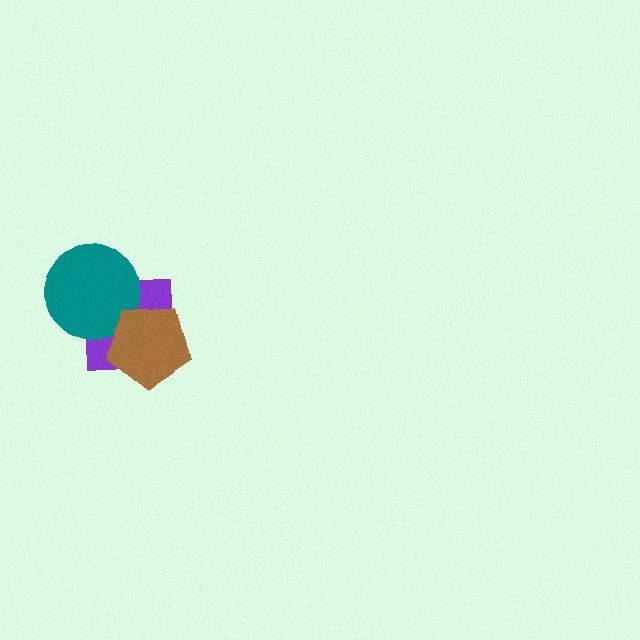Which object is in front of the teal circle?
The brown pentagon is in front of the teal circle.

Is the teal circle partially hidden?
Yes, it is partially covered by another shape.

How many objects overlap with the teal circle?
2 objects overlap with the teal circle.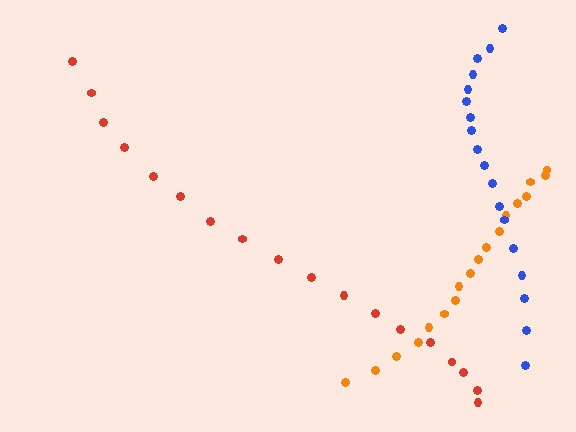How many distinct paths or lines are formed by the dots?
There are 3 distinct paths.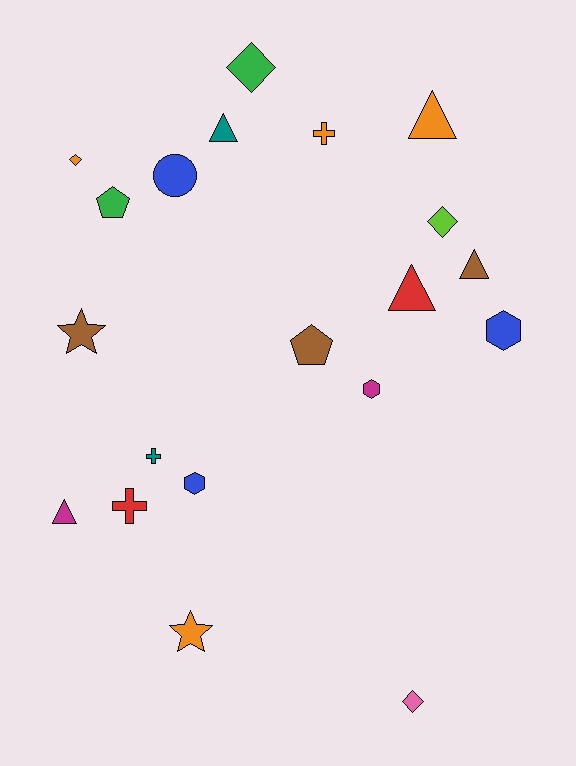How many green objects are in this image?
There are 2 green objects.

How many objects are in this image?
There are 20 objects.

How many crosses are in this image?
There are 3 crosses.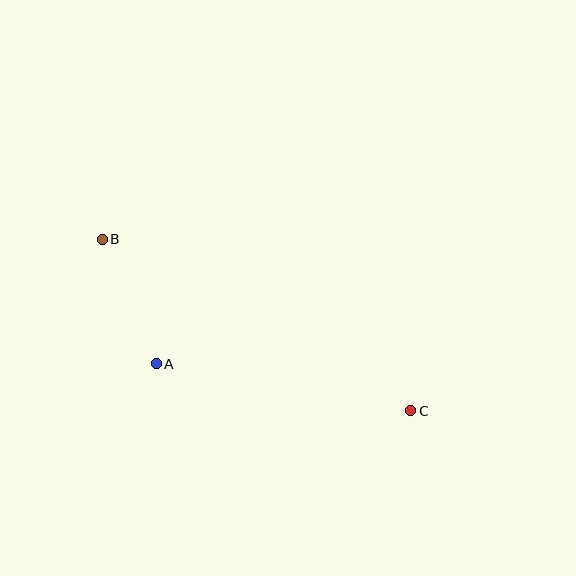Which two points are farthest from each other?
Points B and C are farthest from each other.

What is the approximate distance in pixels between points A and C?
The distance between A and C is approximately 259 pixels.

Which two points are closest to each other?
Points A and B are closest to each other.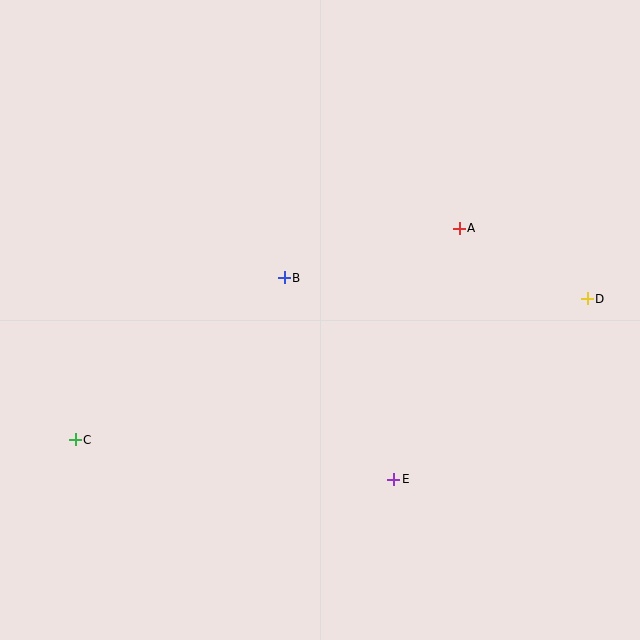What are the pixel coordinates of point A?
Point A is at (459, 228).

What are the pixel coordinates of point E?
Point E is at (394, 479).